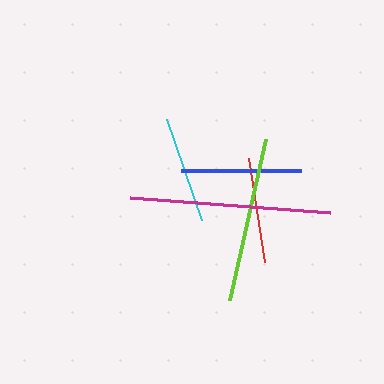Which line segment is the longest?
The magenta line is the longest at approximately 201 pixels.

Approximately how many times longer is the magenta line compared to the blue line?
The magenta line is approximately 1.7 times the length of the blue line.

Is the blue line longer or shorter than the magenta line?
The magenta line is longer than the blue line.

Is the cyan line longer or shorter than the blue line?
The blue line is longer than the cyan line.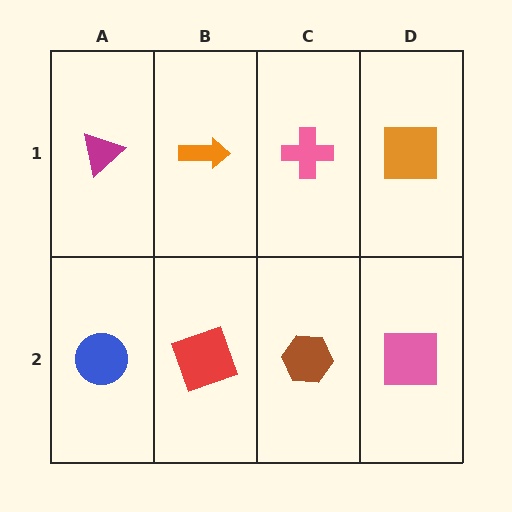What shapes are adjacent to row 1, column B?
A red square (row 2, column B), a magenta triangle (row 1, column A), a pink cross (row 1, column C).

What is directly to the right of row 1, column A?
An orange arrow.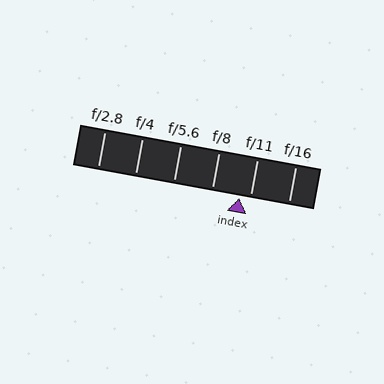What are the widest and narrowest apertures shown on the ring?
The widest aperture shown is f/2.8 and the narrowest is f/16.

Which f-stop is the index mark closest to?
The index mark is closest to f/11.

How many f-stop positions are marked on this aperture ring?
There are 6 f-stop positions marked.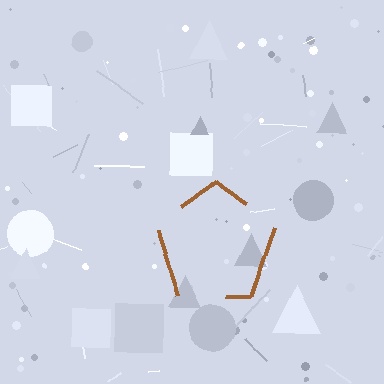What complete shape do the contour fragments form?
The contour fragments form a pentagon.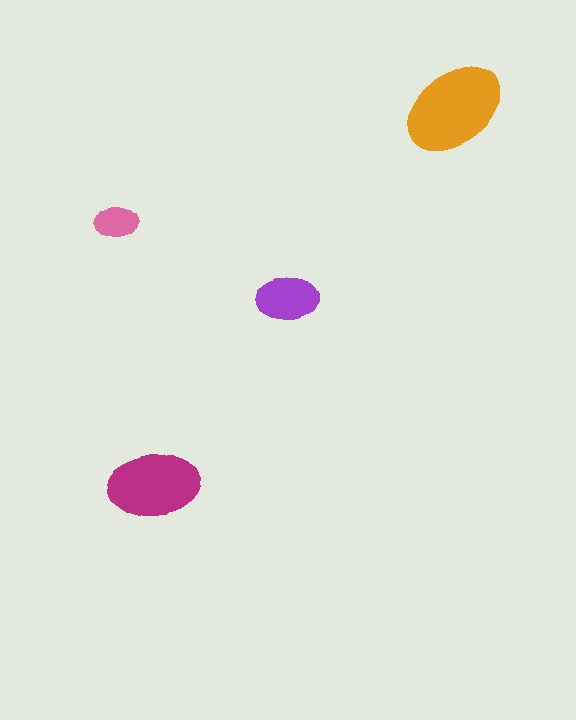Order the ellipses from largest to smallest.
the orange one, the magenta one, the purple one, the pink one.